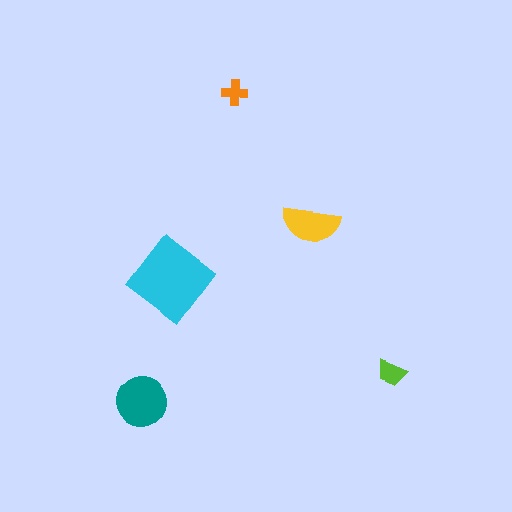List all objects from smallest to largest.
The orange cross, the lime trapezoid, the yellow semicircle, the teal circle, the cyan diamond.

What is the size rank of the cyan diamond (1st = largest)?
1st.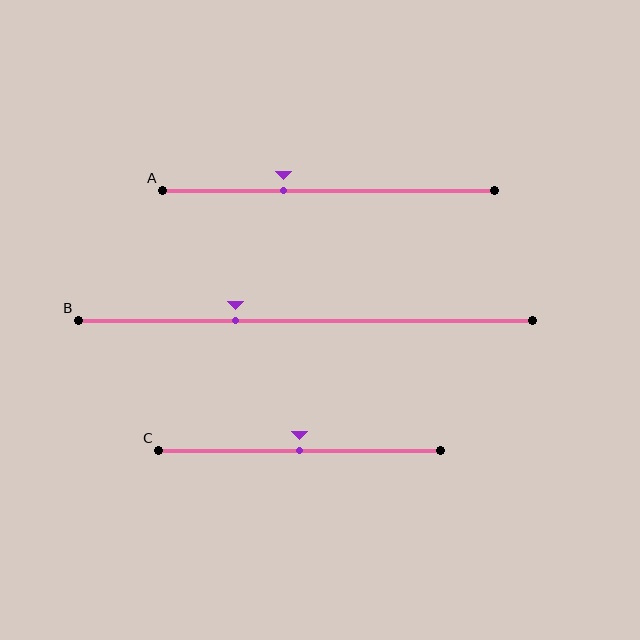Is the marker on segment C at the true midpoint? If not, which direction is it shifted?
Yes, the marker on segment C is at the true midpoint.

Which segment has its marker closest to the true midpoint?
Segment C has its marker closest to the true midpoint.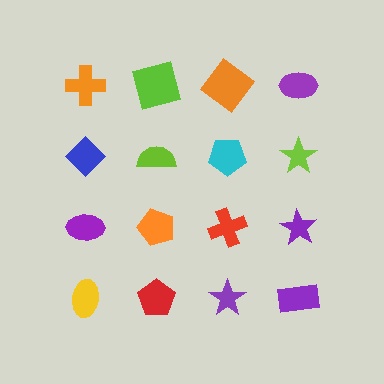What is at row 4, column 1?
A yellow ellipse.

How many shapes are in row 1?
4 shapes.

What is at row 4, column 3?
A purple star.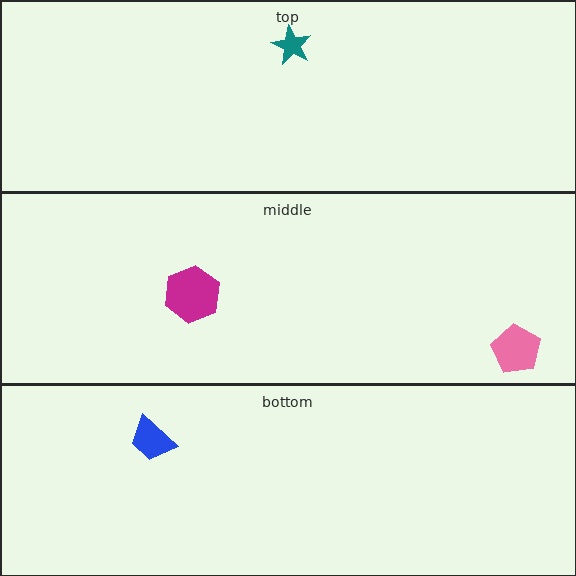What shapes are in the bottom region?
The blue trapezoid.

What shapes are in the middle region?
The magenta hexagon, the pink pentagon.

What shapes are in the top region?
The teal star.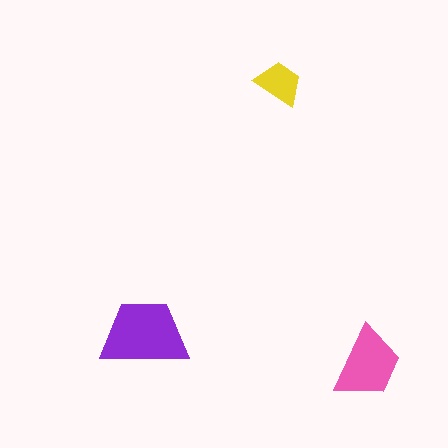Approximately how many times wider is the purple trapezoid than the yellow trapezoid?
About 2 times wider.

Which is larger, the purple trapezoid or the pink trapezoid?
The purple one.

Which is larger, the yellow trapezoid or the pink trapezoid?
The pink one.